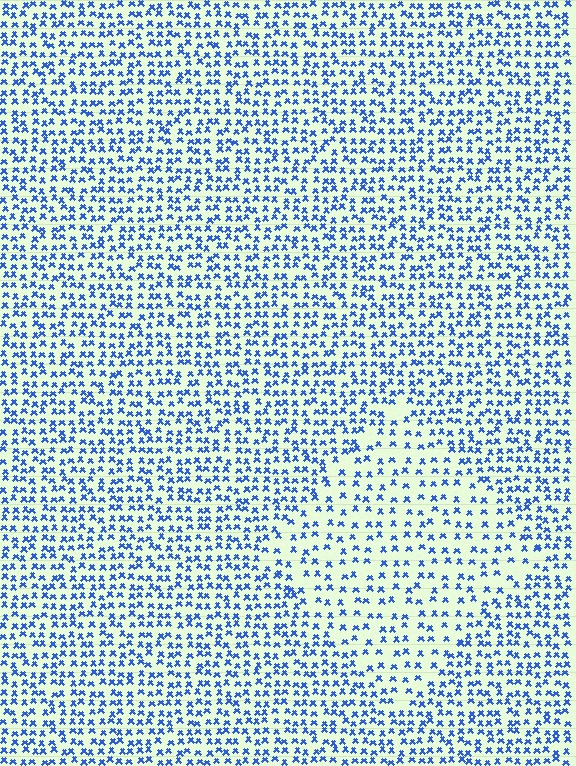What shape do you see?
I see a diamond.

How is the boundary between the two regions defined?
The boundary is defined by a change in element density (approximately 1.8x ratio). All elements are the same color, size, and shape.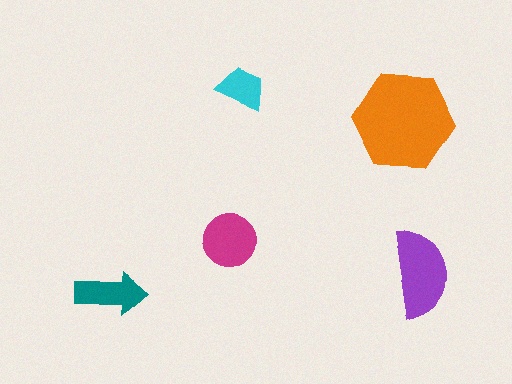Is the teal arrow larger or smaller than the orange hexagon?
Smaller.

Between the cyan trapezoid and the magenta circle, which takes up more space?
The magenta circle.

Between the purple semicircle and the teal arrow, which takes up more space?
The purple semicircle.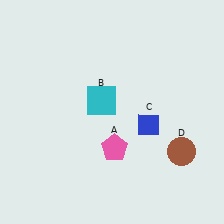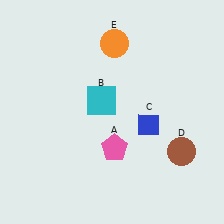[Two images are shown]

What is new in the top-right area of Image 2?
An orange circle (E) was added in the top-right area of Image 2.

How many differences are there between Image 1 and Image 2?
There is 1 difference between the two images.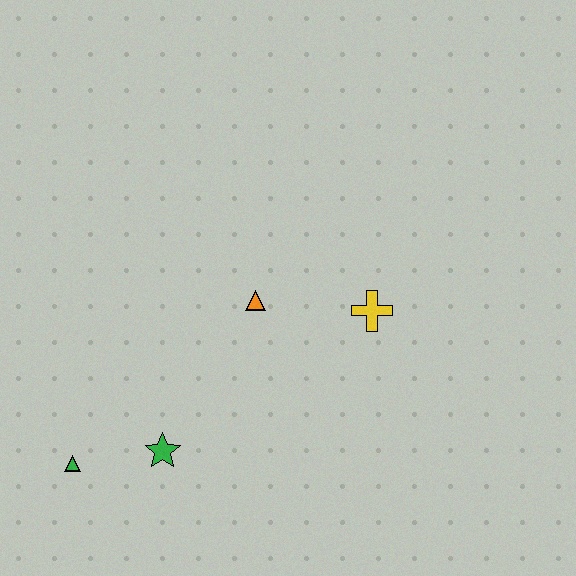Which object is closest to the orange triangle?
The yellow cross is closest to the orange triangle.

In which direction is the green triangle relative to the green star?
The green triangle is to the left of the green star.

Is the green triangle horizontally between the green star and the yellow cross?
No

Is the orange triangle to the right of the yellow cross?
No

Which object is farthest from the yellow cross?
The green triangle is farthest from the yellow cross.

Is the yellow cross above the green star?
Yes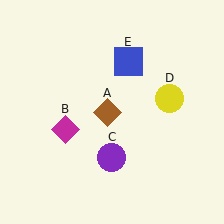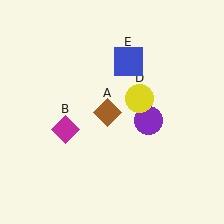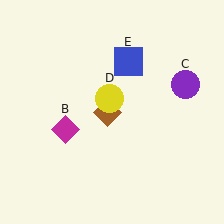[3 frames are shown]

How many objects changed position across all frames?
2 objects changed position: purple circle (object C), yellow circle (object D).